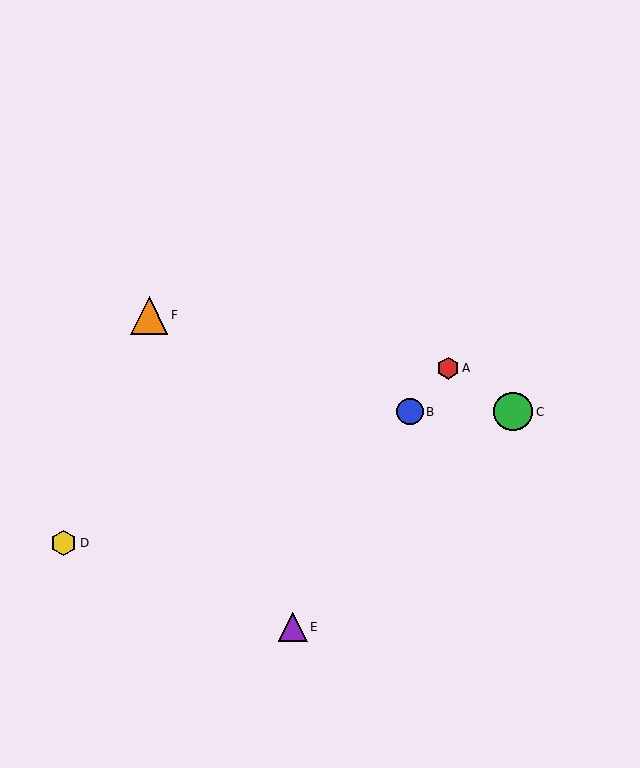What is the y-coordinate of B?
Object B is at y≈412.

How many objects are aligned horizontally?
2 objects (B, C) are aligned horizontally.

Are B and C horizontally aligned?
Yes, both are at y≈412.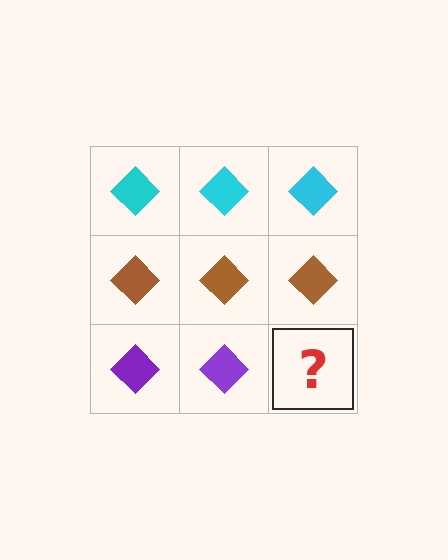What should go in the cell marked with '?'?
The missing cell should contain a purple diamond.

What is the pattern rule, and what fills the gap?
The rule is that each row has a consistent color. The gap should be filled with a purple diamond.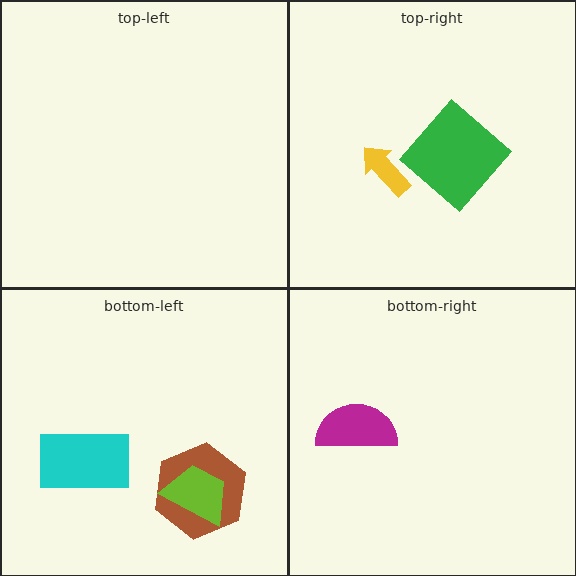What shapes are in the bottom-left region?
The brown hexagon, the cyan rectangle, the lime trapezoid.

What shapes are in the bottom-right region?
The magenta semicircle.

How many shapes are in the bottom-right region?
1.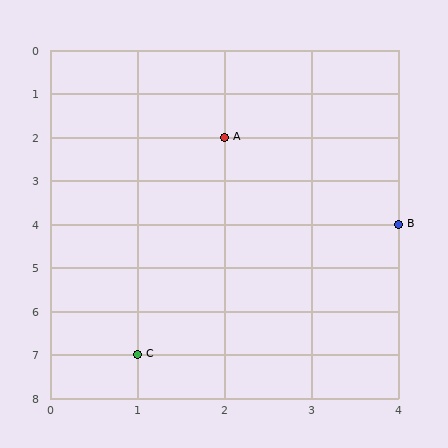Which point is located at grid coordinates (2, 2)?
Point A is at (2, 2).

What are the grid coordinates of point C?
Point C is at grid coordinates (1, 7).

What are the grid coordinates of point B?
Point B is at grid coordinates (4, 4).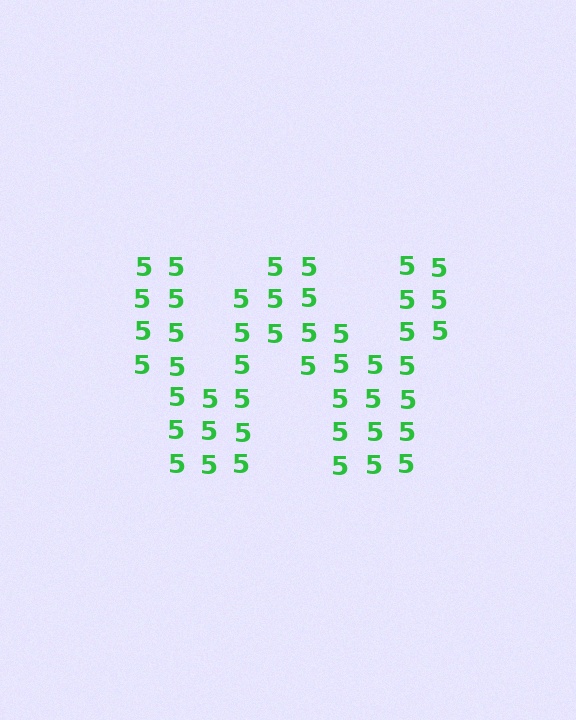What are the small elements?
The small elements are digit 5's.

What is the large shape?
The large shape is the letter W.